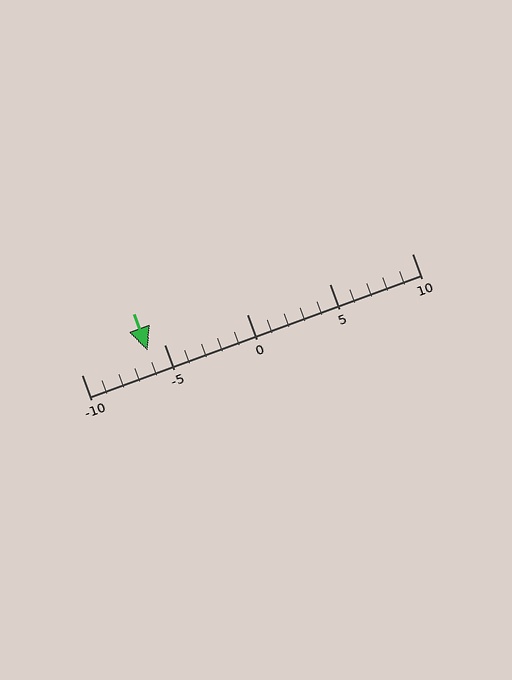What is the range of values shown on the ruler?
The ruler shows values from -10 to 10.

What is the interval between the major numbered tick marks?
The major tick marks are spaced 5 units apart.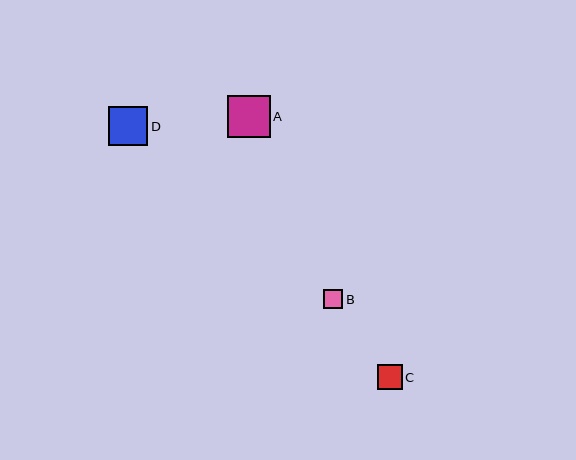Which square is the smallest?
Square B is the smallest with a size of approximately 19 pixels.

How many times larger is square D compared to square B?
Square D is approximately 2.0 times the size of square B.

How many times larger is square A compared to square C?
Square A is approximately 1.7 times the size of square C.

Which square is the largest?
Square A is the largest with a size of approximately 43 pixels.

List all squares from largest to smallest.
From largest to smallest: A, D, C, B.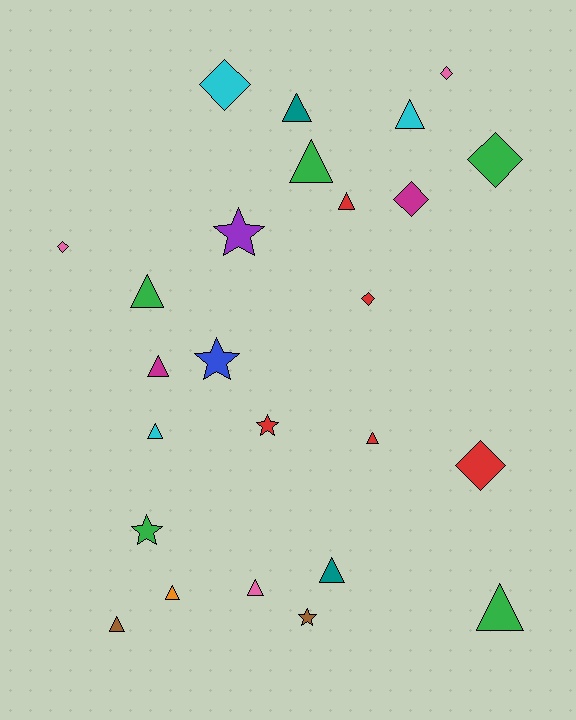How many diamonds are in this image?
There are 7 diamonds.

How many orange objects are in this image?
There is 1 orange object.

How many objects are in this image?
There are 25 objects.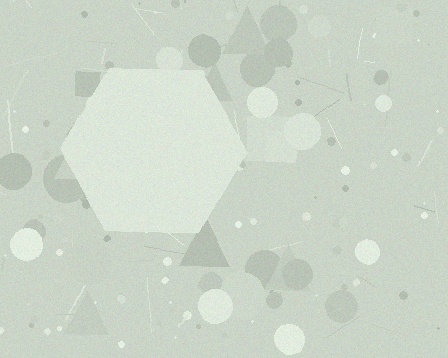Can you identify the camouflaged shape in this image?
The camouflaged shape is a hexagon.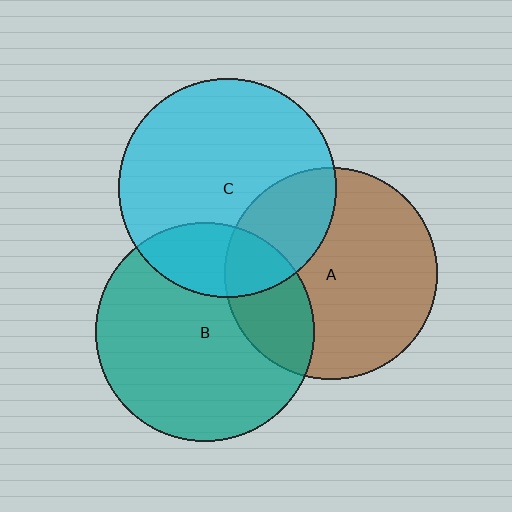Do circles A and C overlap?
Yes.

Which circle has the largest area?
Circle B (teal).